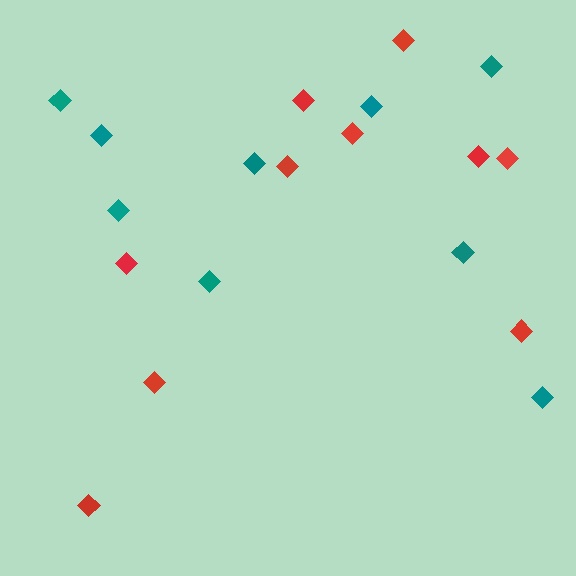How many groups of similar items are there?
There are 2 groups: one group of red diamonds (10) and one group of teal diamonds (9).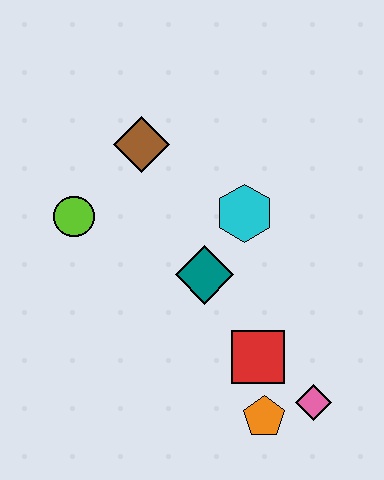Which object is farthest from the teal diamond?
The pink diamond is farthest from the teal diamond.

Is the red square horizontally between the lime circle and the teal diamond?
No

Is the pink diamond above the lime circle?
No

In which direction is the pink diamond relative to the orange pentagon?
The pink diamond is to the right of the orange pentagon.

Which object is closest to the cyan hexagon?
The teal diamond is closest to the cyan hexagon.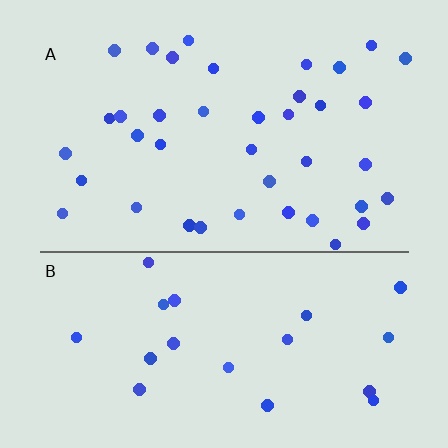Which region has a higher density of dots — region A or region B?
A (the top).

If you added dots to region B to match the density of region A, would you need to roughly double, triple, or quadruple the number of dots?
Approximately double.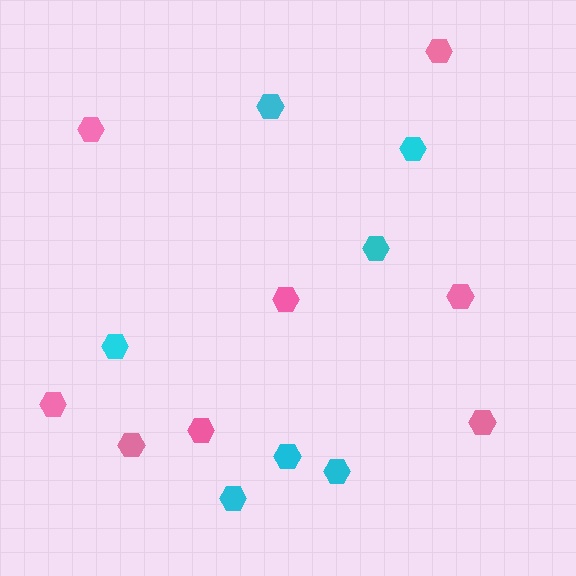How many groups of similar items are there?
There are 2 groups: one group of cyan hexagons (7) and one group of pink hexagons (8).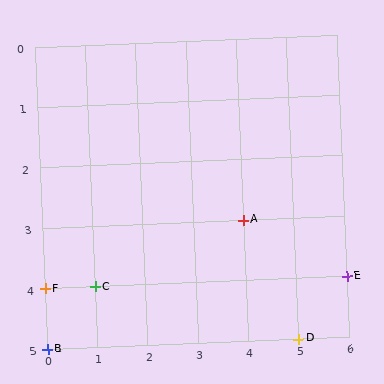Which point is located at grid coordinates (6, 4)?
Point E is at (6, 4).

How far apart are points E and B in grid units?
Points E and B are 6 columns and 1 row apart (about 6.1 grid units diagonally).